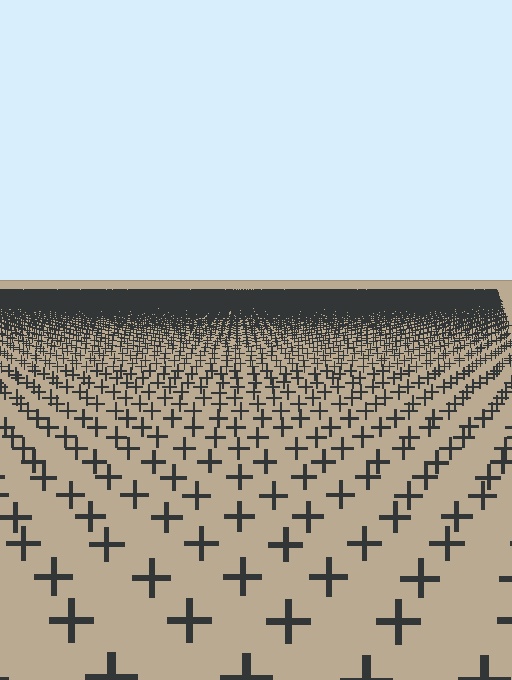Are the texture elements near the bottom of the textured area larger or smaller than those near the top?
Larger. Near the bottom, elements are closer to the viewer and appear at a bigger on-screen size.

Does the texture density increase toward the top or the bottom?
Density increases toward the top.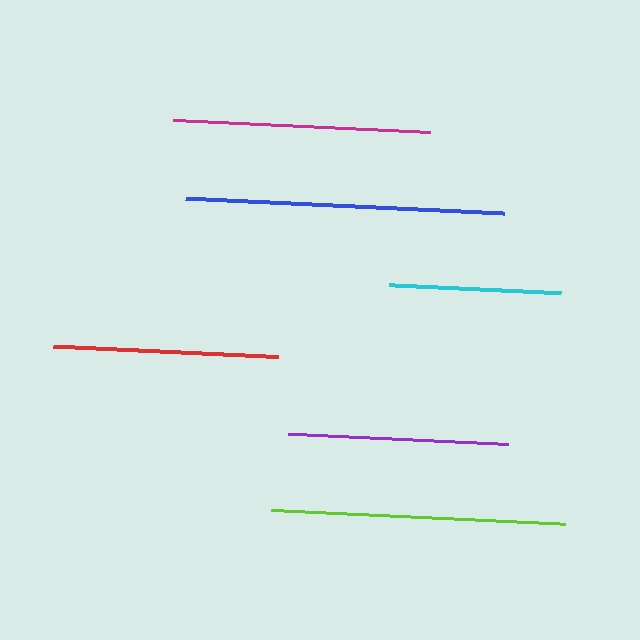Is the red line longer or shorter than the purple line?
The red line is longer than the purple line.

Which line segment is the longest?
The blue line is the longest at approximately 320 pixels.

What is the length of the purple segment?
The purple segment is approximately 221 pixels long.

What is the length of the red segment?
The red segment is approximately 225 pixels long.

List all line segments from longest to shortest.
From longest to shortest: blue, lime, magenta, red, purple, cyan.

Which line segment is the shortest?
The cyan line is the shortest at approximately 172 pixels.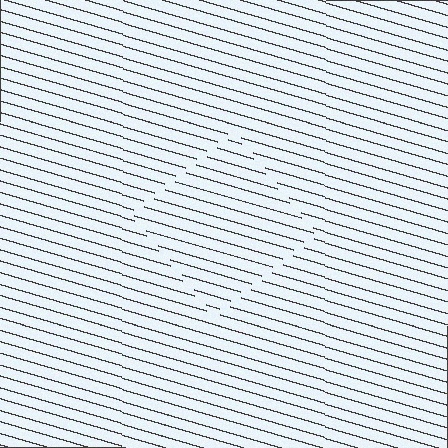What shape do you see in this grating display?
An illusory square. The interior of the shape contains the same grating, shifted by half a period — the contour is defined by the phase discontinuity where line-ends from the inner and outer gratings abut.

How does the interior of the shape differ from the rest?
The interior of the shape contains the same grating, shifted by half a period — the contour is defined by the phase discontinuity where line-ends from the inner and outer gratings abut.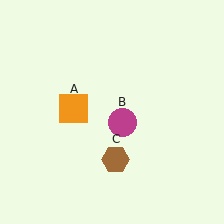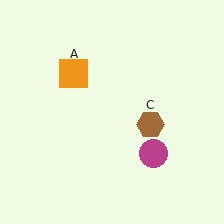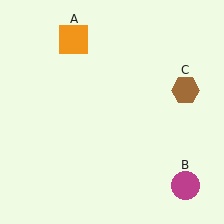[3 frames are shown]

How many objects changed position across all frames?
3 objects changed position: orange square (object A), magenta circle (object B), brown hexagon (object C).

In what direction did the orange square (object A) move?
The orange square (object A) moved up.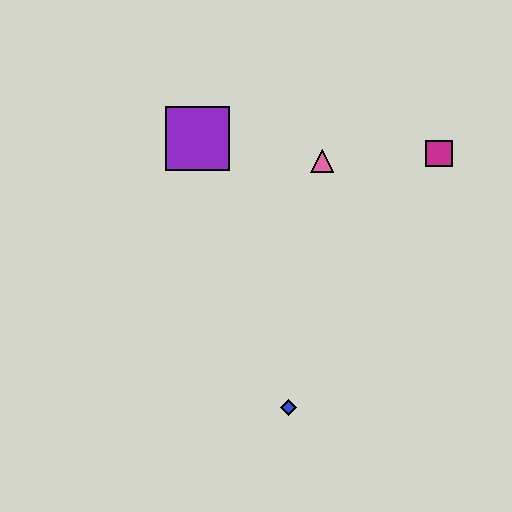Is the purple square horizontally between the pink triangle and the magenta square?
No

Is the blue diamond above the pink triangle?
No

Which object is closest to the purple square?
The pink triangle is closest to the purple square.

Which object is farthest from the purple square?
The blue diamond is farthest from the purple square.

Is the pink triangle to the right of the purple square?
Yes